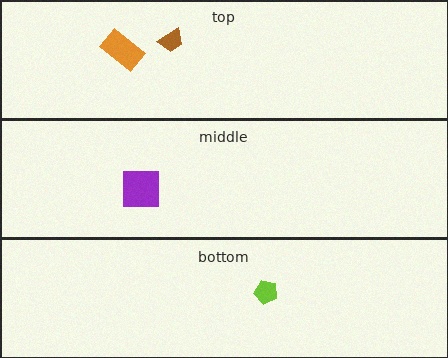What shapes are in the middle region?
The purple square.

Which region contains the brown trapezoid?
The top region.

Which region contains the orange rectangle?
The top region.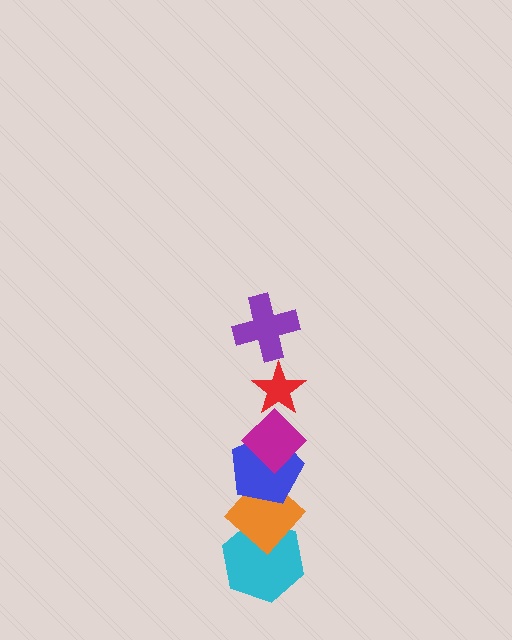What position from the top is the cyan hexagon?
The cyan hexagon is 6th from the top.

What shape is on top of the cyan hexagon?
The orange diamond is on top of the cyan hexagon.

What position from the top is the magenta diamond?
The magenta diamond is 3rd from the top.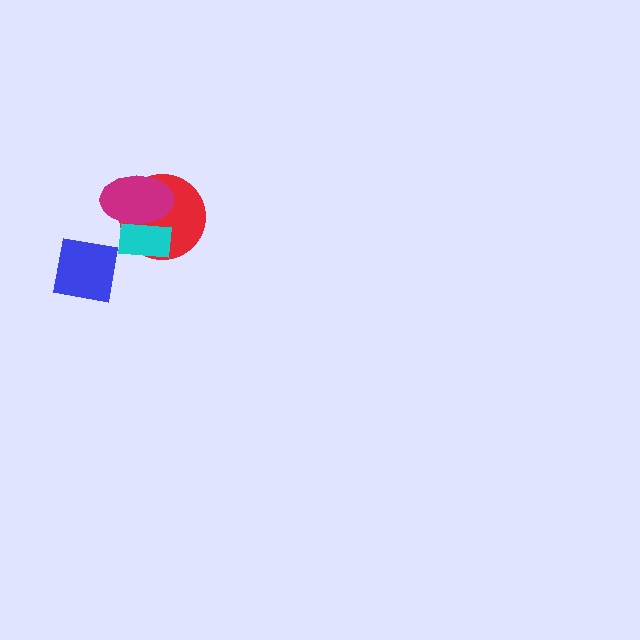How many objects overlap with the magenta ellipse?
2 objects overlap with the magenta ellipse.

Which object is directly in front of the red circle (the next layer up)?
The cyan rectangle is directly in front of the red circle.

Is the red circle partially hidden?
Yes, it is partially covered by another shape.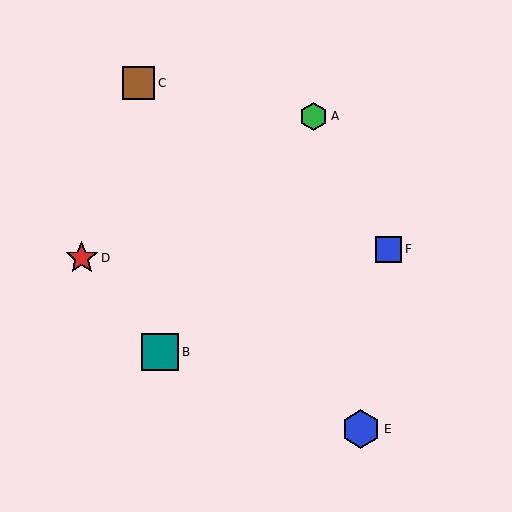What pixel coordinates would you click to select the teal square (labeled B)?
Click at (160, 352) to select the teal square B.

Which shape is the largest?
The blue hexagon (labeled E) is the largest.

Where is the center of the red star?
The center of the red star is at (82, 258).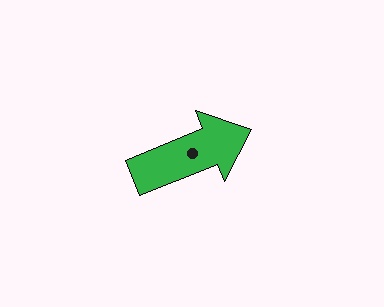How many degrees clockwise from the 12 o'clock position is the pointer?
Approximately 68 degrees.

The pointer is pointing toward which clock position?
Roughly 2 o'clock.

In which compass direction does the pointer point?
East.